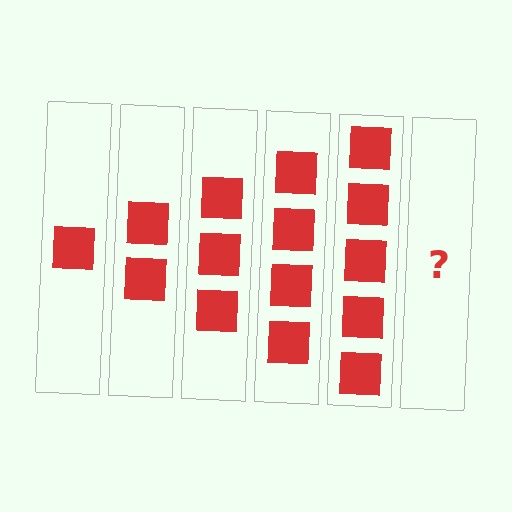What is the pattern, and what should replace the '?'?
The pattern is that each step adds one more square. The '?' should be 6 squares.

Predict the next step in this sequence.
The next step is 6 squares.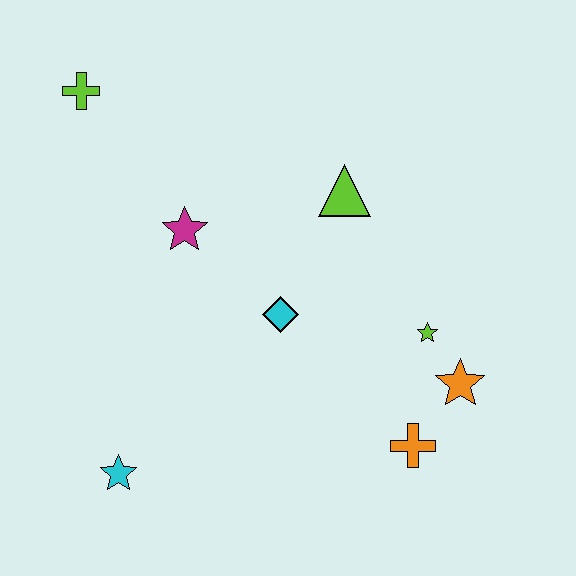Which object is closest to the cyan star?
The cyan diamond is closest to the cyan star.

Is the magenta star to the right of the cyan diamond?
No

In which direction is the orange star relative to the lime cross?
The orange star is to the right of the lime cross.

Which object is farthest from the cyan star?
The lime cross is farthest from the cyan star.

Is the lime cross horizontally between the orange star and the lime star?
No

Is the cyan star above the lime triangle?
No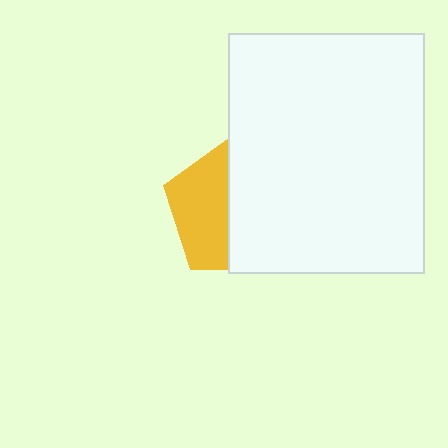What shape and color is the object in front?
The object in front is a white rectangle.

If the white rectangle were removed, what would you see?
You would see the complete yellow pentagon.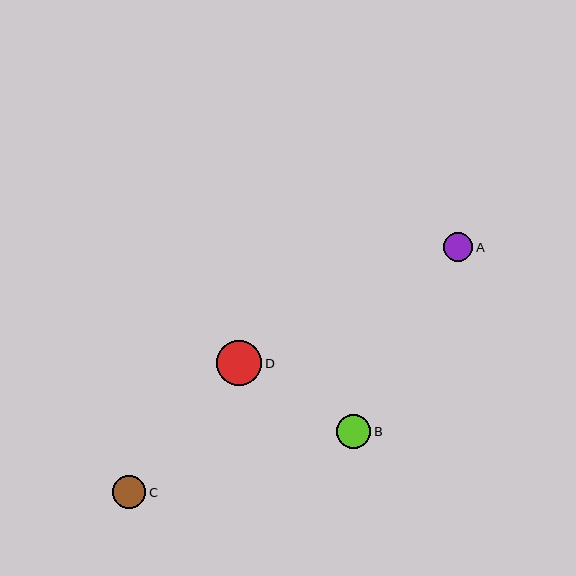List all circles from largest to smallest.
From largest to smallest: D, B, C, A.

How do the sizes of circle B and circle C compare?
Circle B and circle C are approximately the same size.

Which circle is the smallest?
Circle A is the smallest with a size of approximately 29 pixels.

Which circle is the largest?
Circle D is the largest with a size of approximately 45 pixels.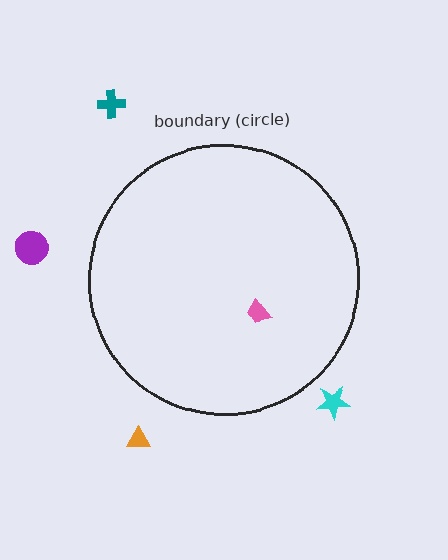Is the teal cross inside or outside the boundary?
Outside.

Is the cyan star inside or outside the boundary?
Outside.